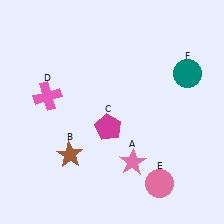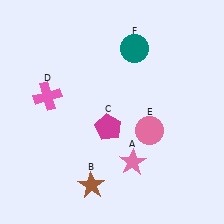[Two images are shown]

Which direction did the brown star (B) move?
The brown star (B) moved down.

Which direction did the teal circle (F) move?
The teal circle (F) moved left.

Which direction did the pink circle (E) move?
The pink circle (E) moved up.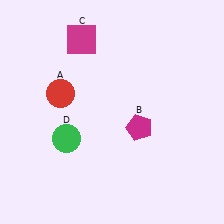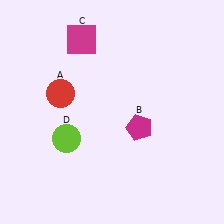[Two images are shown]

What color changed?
The circle (D) changed from green in Image 1 to lime in Image 2.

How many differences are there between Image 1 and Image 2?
There is 1 difference between the two images.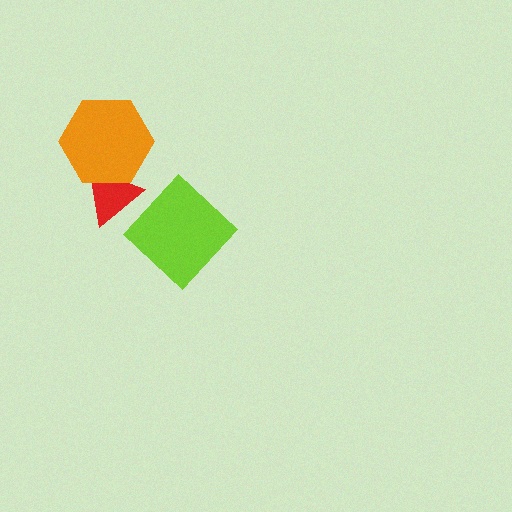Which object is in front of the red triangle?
The orange hexagon is in front of the red triangle.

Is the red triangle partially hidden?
Yes, it is partially covered by another shape.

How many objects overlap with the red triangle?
1 object overlaps with the red triangle.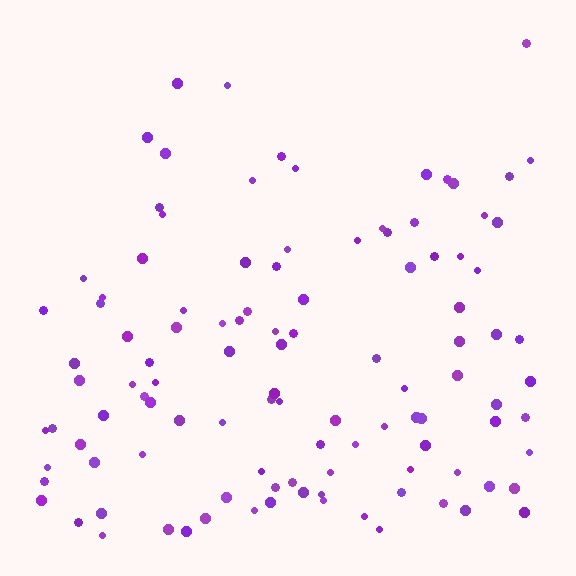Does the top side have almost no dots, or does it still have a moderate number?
Still a moderate number, just noticeably fewer than the bottom.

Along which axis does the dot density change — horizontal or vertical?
Vertical.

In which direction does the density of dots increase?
From top to bottom, with the bottom side densest.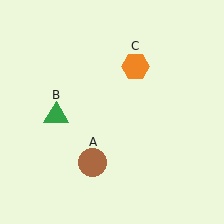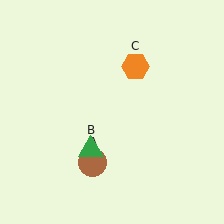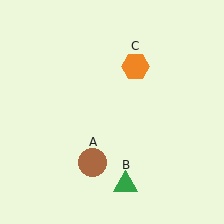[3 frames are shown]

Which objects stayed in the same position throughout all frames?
Brown circle (object A) and orange hexagon (object C) remained stationary.